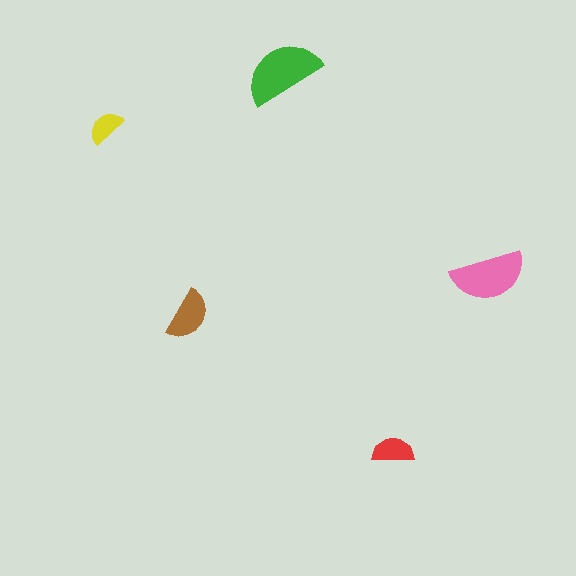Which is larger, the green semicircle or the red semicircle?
The green one.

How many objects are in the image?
There are 5 objects in the image.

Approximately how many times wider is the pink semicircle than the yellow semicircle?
About 2 times wider.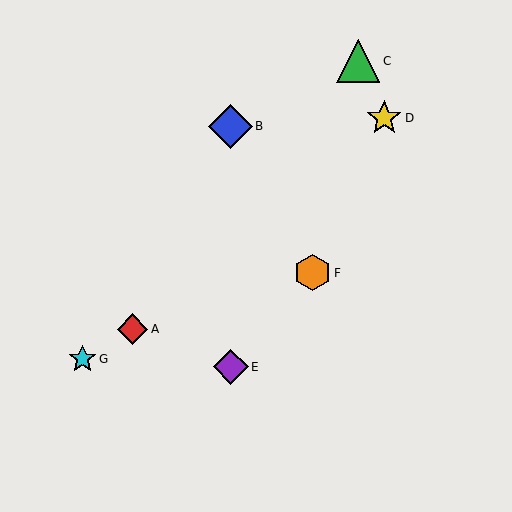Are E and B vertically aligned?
Yes, both are at x≈231.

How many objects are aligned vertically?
2 objects (B, E) are aligned vertically.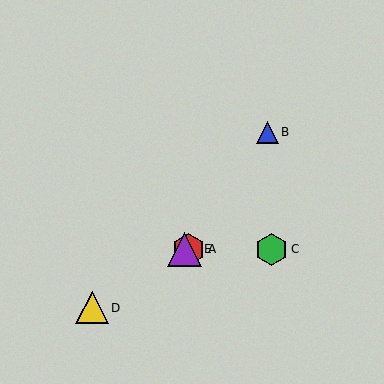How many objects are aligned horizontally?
3 objects (A, C, E) are aligned horizontally.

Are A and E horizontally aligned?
Yes, both are at y≈249.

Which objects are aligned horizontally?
Objects A, C, E are aligned horizontally.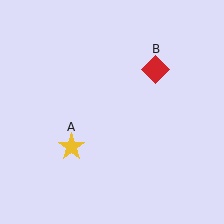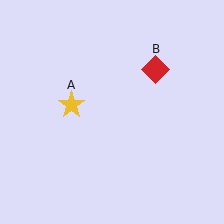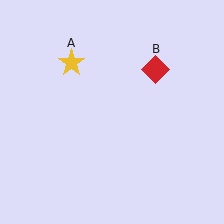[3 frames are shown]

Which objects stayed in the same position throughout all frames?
Red diamond (object B) remained stationary.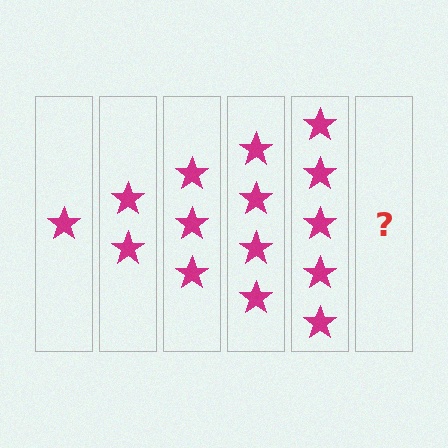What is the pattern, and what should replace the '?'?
The pattern is that each step adds one more star. The '?' should be 6 stars.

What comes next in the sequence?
The next element should be 6 stars.